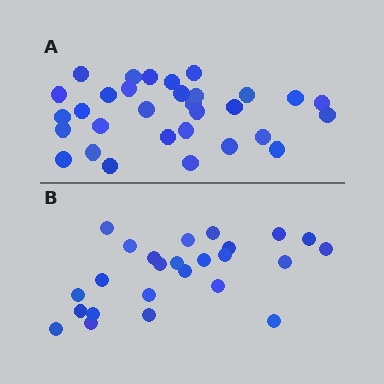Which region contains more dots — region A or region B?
Region A (the top region) has more dots.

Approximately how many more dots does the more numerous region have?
Region A has about 6 more dots than region B.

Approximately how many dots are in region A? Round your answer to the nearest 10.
About 30 dots. (The exact count is 31, which rounds to 30.)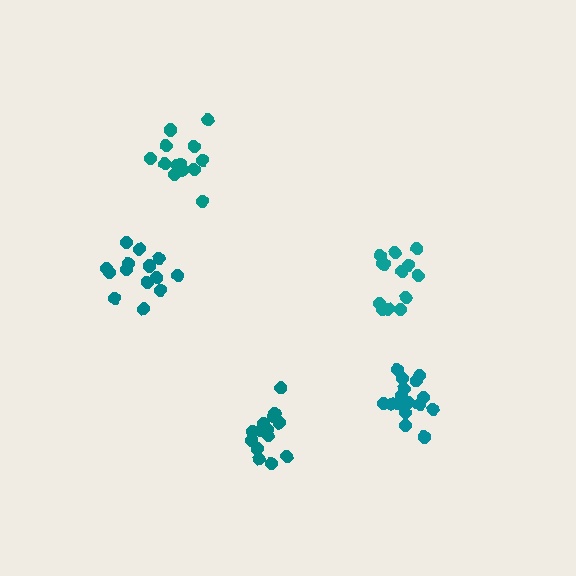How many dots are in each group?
Group 1: 14 dots, Group 2: 14 dots, Group 3: 13 dots, Group 4: 14 dots, Group 5: 16 dots (71 total).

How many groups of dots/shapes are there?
There are 5 groups.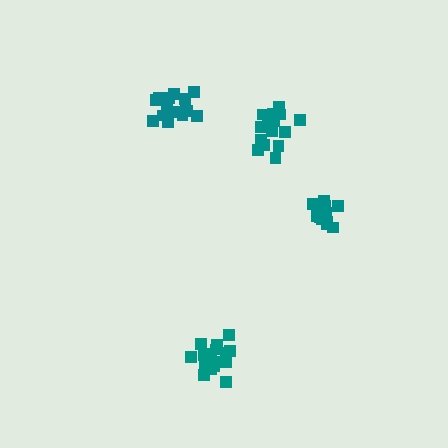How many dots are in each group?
Group 1: 18 dots, Group 2: 16 dots, Group 3: 16 dots, Group 4: 20 dots (70 total).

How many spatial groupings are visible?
There are 4 spatial groupings.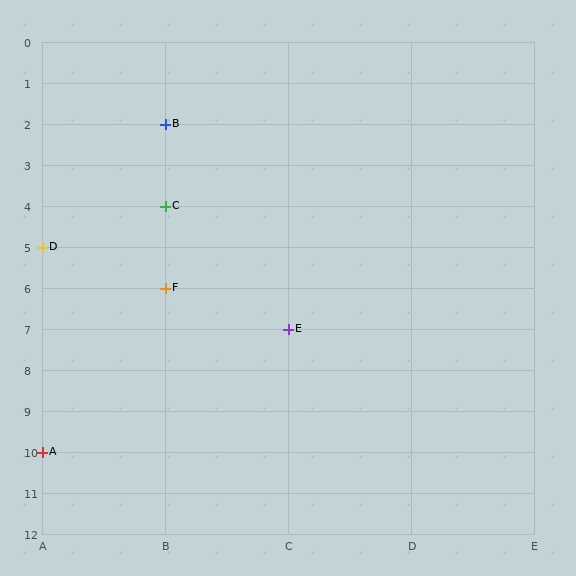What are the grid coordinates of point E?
Point E is at grid coordinates (C, 7).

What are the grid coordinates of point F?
Point F is at grid coordinates (B, 6).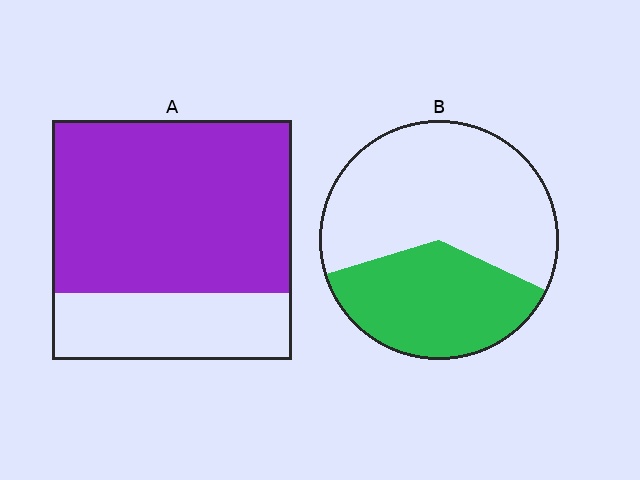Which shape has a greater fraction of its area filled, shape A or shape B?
Shape A.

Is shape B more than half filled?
No.